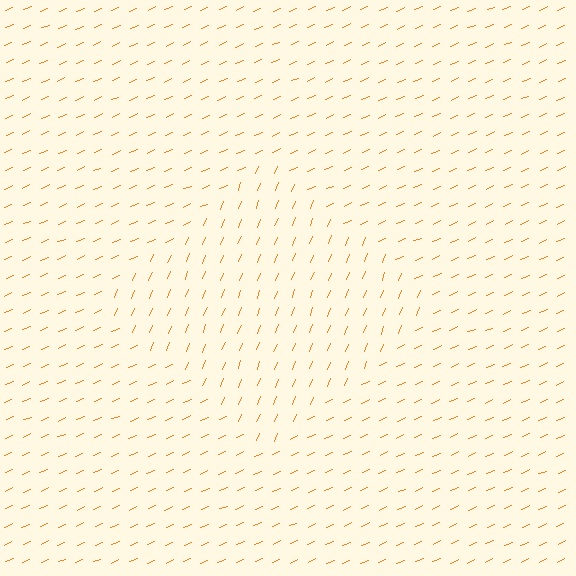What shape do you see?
I see a diamond.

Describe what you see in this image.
The image is filled with small orange line segments. A diamond region in the image has lines oriented differently from the surrounding lines, creating a visible texture boundary.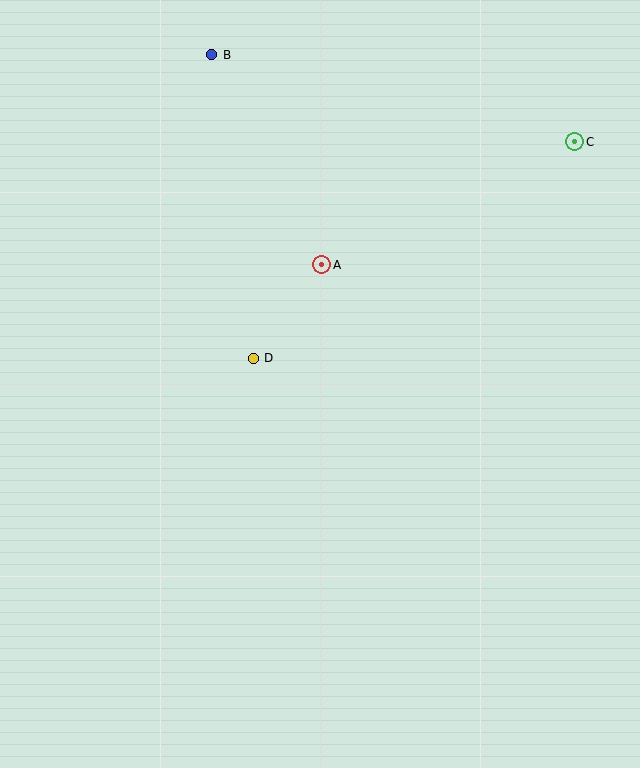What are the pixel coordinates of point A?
Point A is at (322, 265).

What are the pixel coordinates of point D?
Point D is at (253, 358).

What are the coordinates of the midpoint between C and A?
The midpoint between C and A is at (448, 203).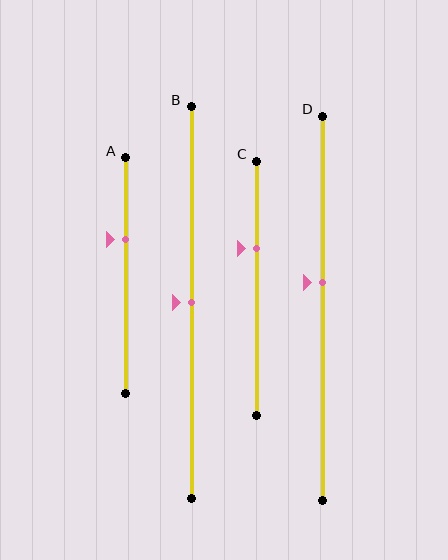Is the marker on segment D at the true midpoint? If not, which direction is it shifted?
No, the marker on segment D is shifted upward by about 7% of the segment length.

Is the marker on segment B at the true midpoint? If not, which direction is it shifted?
Yes, the marker on segment B is at the true midpoint.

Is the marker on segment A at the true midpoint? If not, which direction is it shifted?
No, the marker on segment A is shifted upward by about 15% of the segment length.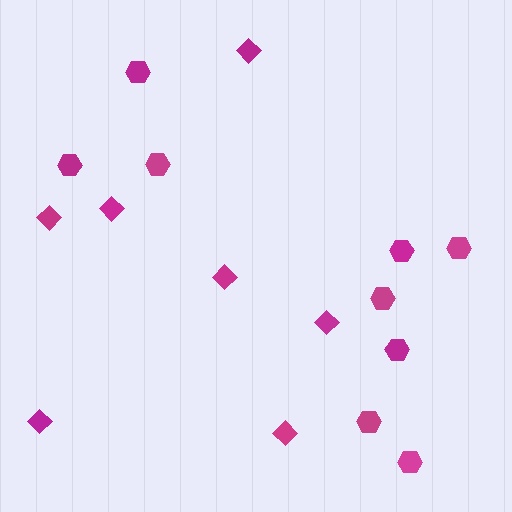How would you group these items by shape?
There are 2 groups: one group of diamonds (7) and one group of hexagons (9).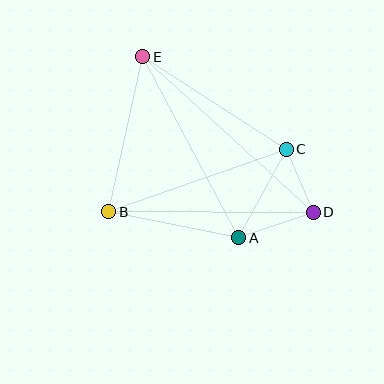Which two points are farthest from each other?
Points D and E are farthest from each other.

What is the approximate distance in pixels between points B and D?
The distance between B and D is approximately 205 pixels.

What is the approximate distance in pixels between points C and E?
The distance between C and E is approximately 170 pixels.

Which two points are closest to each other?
Points C and D are closest to each other.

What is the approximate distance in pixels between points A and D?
The distance between A and D is approximately 79 pixels.